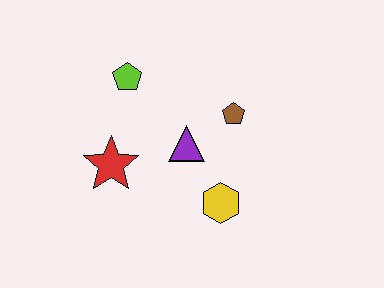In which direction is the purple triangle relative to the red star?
The purple triangle is to the right of the red star.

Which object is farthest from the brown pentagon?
The red star is farthest from the brown pentagon.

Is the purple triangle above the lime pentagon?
No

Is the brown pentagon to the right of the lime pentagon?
Yes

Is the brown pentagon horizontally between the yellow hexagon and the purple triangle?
No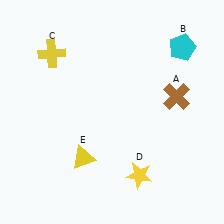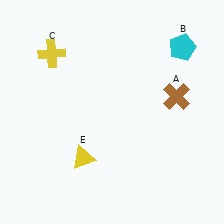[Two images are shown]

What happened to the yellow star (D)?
The yellow star (D) was removed in Image 2. It was in the bottom-right area of Image 1.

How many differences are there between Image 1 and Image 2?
There is 1 difference between the two images.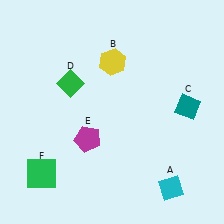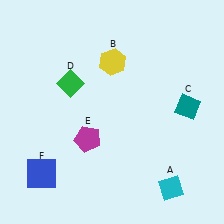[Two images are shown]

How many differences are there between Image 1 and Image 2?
There is 1 difference between the two images.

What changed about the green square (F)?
In Image 1, F is green. In Image 2, it changed to blue.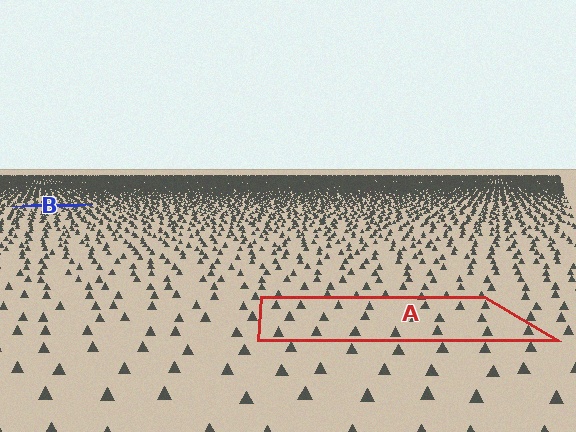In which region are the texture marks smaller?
The texture marks are smaller in region B, because it is farther away.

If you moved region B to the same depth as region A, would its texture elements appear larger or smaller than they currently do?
They would appear larger. At a closer depth, the same texture elements are projected at a bigger on-screen size.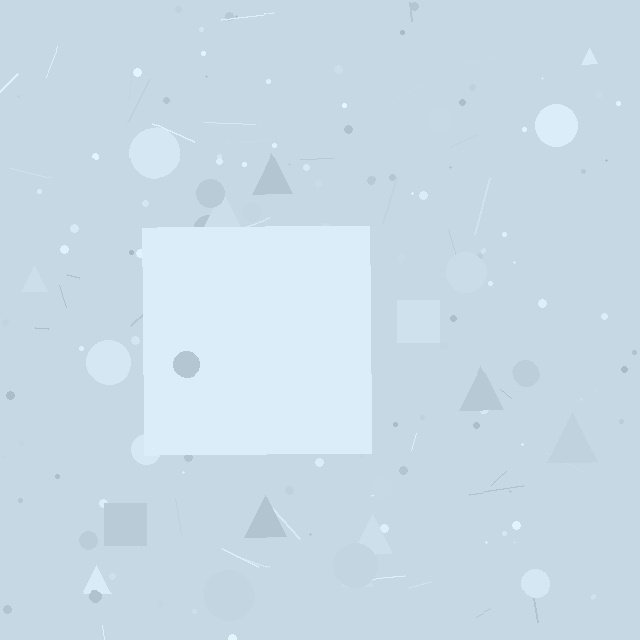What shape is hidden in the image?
A square is hidden in the image.